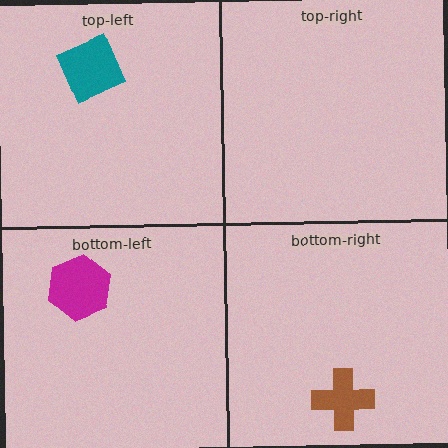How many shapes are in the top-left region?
1.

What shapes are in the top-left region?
The teal square.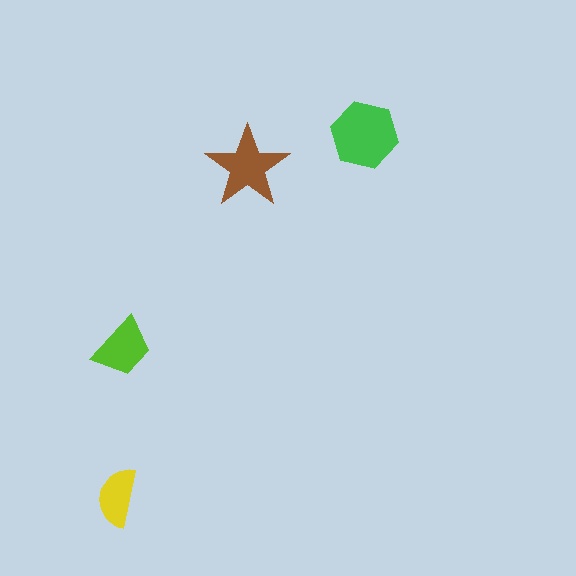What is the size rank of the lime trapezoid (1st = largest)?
3rd.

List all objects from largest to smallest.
The green hexagon, the brown star, the lime trapezoid, the yellow semicircle.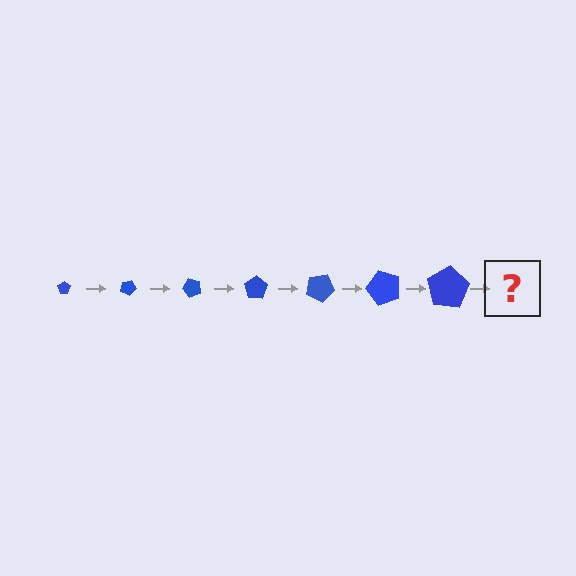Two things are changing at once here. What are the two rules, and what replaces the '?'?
The two rules are that the pentagon grows larger each step and it rotates 25 degrees each step. The '?' should be a pentagon, larger than the previous one and rotated 175 degrees from the start.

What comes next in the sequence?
The next element should be a pentagon, larger than the previous one and rotated 175 degrees from the start.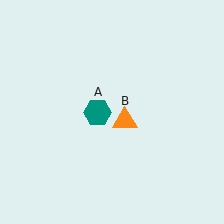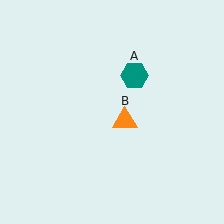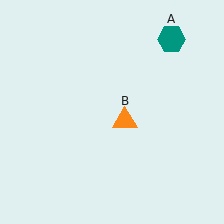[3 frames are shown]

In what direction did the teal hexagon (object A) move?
The teal hexagon (object A) moved up and to the right.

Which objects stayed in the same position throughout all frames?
Orange triangle (object B) remained stationary.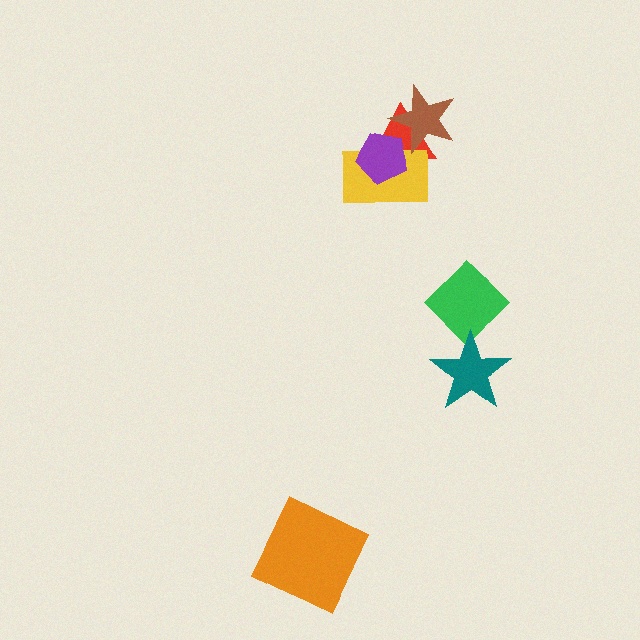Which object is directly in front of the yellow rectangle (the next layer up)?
The brown star is directly in front of the yellow rectangle.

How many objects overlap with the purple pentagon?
3 objects overlap with the purple pentagon.